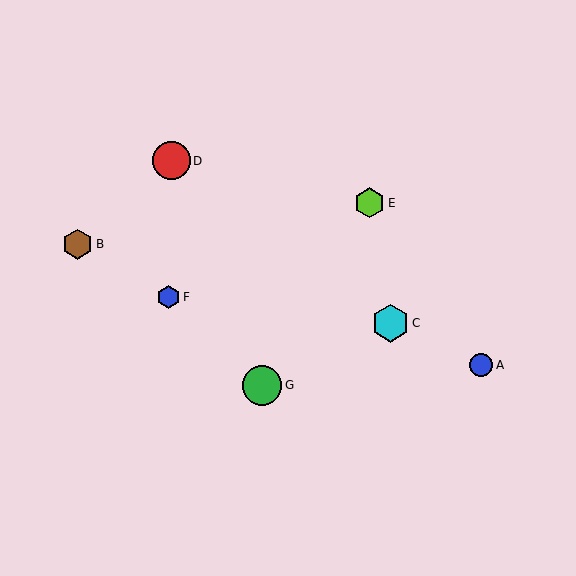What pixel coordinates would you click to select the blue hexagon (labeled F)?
Click at (169, 297) to select the blue hexagon F.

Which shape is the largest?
The green circle (labeled G) is the largest.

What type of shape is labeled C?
Shape C is a cyan hexagon.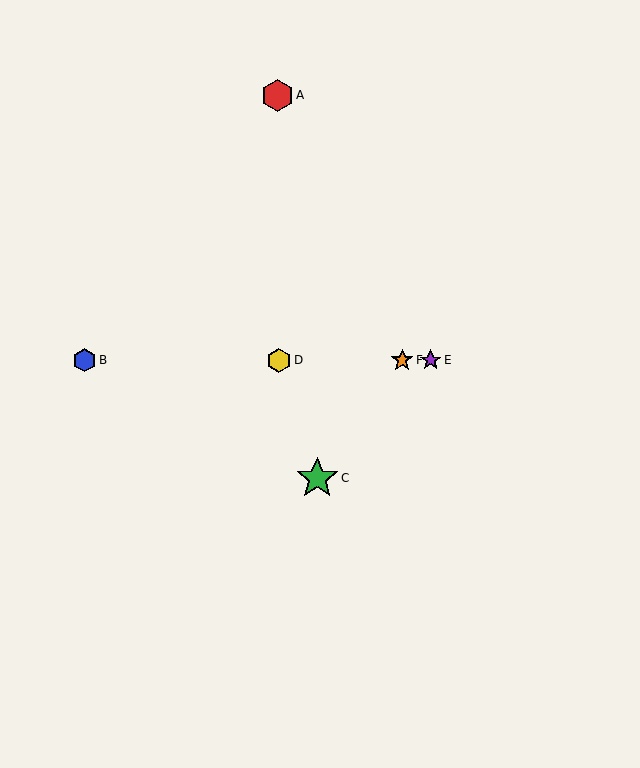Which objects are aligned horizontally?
Objects B, D, E, F are aligned horizontally.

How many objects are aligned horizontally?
4 objects (B, D, E, F) are aligned horizontally.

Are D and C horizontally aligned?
No, D is at y≈360 and C is at y≈478.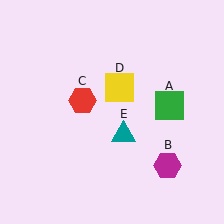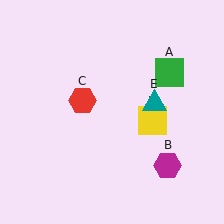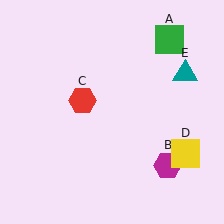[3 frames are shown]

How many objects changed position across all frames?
3 objects changed position: green square (object A), yellow square (object D), teal triangle (object E).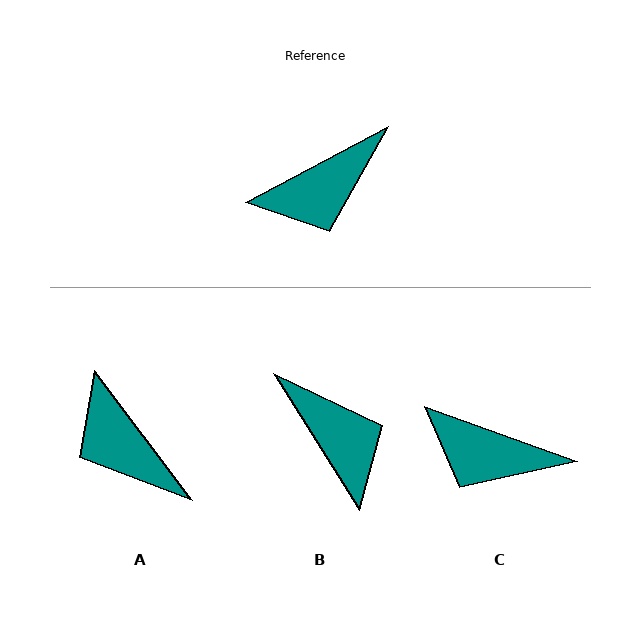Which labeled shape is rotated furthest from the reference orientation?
B, about 94 degrees away.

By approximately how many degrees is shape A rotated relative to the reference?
Approximately 81 degrees clockwise.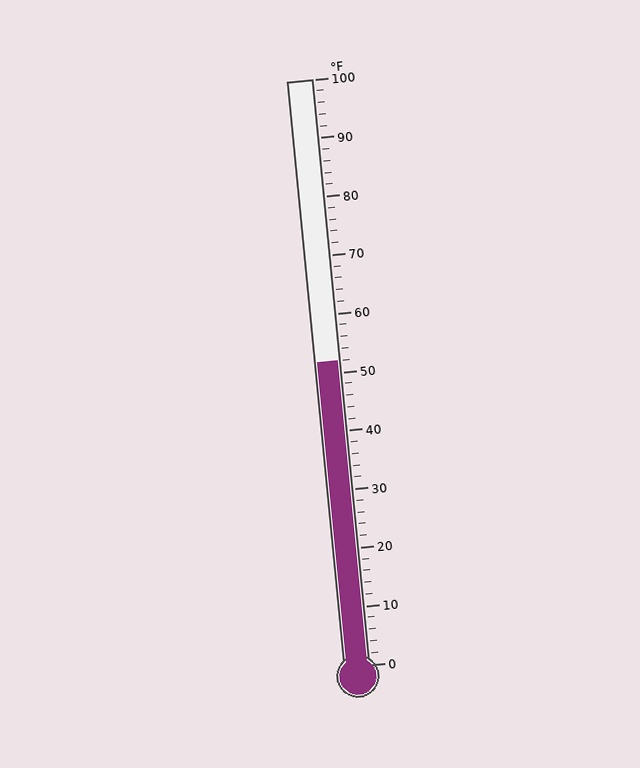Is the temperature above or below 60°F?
The temperature is below 60°F.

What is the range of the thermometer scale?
The thermometer scale ranges from 0°F to 100°F.